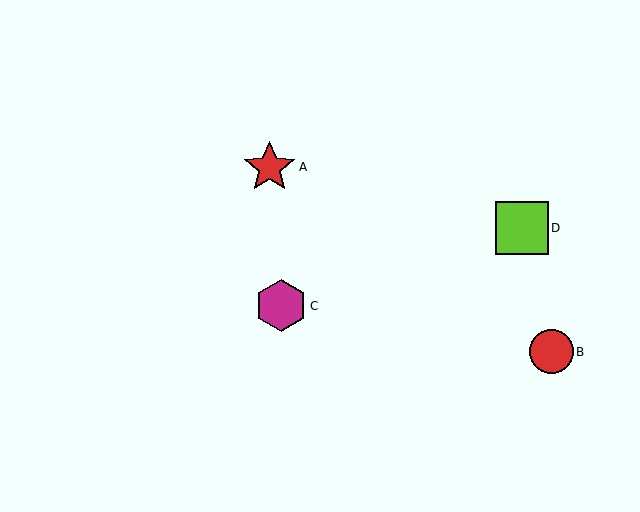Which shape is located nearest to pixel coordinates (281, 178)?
The red star (labeled A) at (270, 167) is nearest to that location.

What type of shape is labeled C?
Shape C is a magenta hexagon.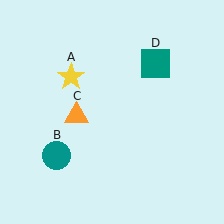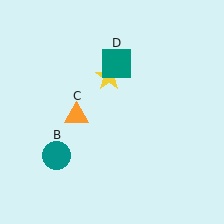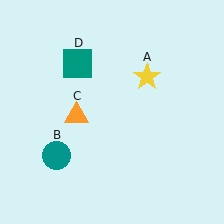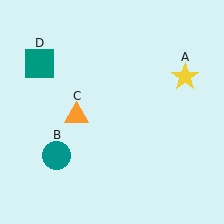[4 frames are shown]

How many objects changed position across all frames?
2 objects changed position: yellow star (object A), teal square (object D).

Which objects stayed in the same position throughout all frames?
Teal circle (object B) and orange triangle (object C) remained stationary.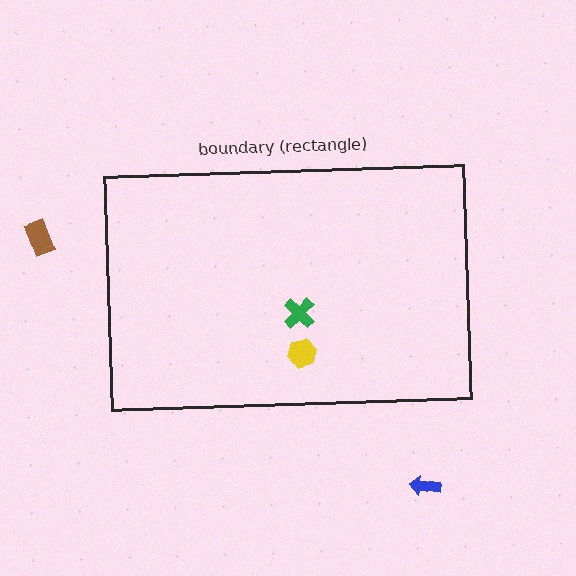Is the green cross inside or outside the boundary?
Inside.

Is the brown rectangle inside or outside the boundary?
Outside.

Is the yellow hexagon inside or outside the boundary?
Inside.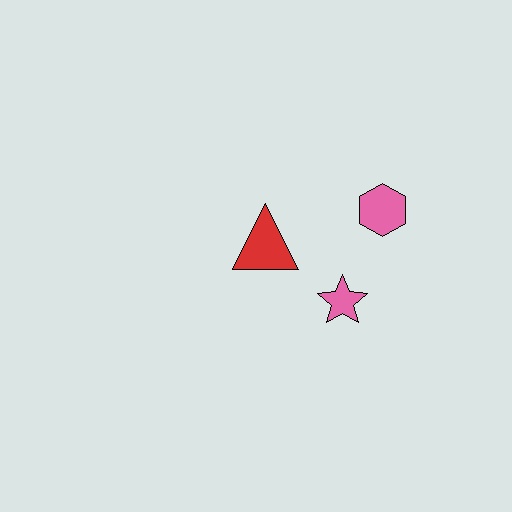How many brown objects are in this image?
There are no brown objects.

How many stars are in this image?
There is 1 star.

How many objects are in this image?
There are 3 objects.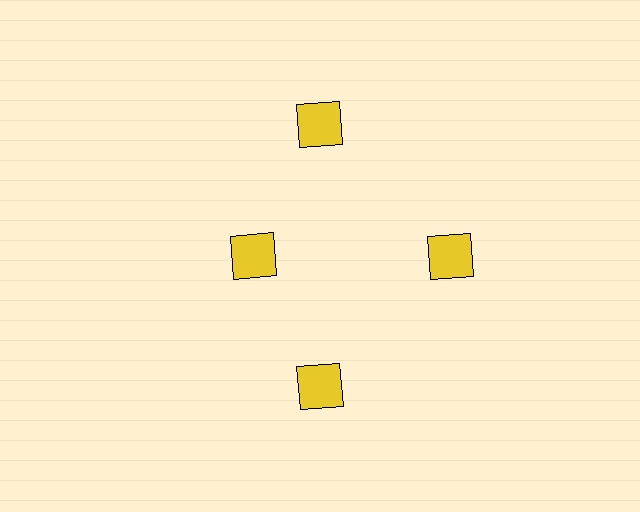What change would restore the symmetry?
The symmetry would be restored by moving it outward, back onto the ring so that all 4 squares sit at equal angles and equal distance from the center.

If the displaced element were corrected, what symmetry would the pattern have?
It would have 4-fold rotational symmetry — the pattern would map onto itself every 90 degrees.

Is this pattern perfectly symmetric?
No. The 4 yellow squares are arranged in a ring, but one element near the 9 o'clock position is pulled inward toward the center, breaking the 4-fold rotational symmetry.